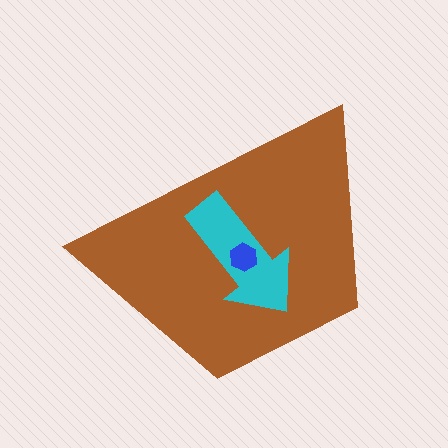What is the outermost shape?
The brown trapezoid.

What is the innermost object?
The blue hexagon.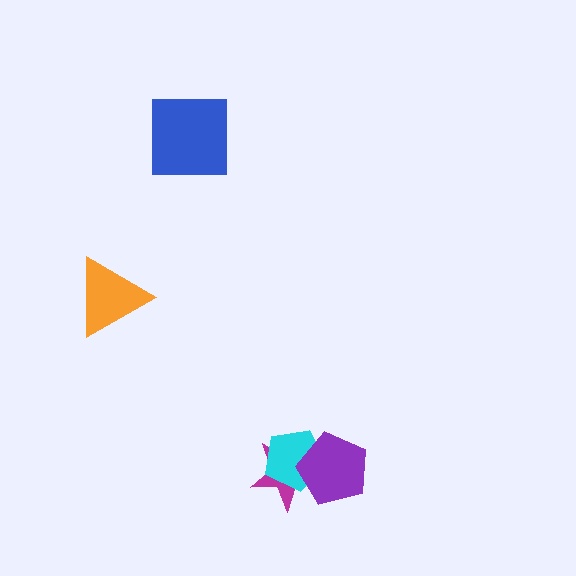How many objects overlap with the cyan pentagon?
2 objects overlap with the cyan pentagon.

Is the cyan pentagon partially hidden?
Yes, it is partially covered by another shape.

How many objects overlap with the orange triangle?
0 objects overlap with the orange triangle.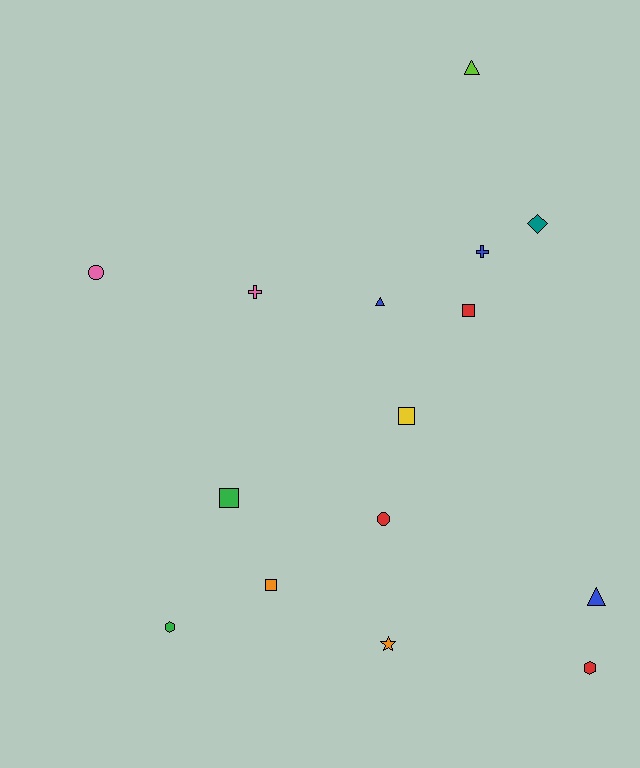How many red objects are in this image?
There are 3 red objects.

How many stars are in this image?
There is 1 star.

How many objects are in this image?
There are 15 objects.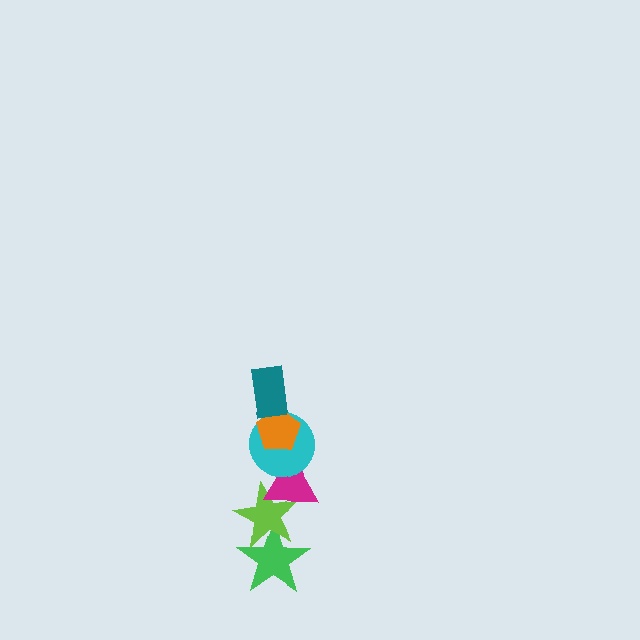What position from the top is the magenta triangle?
The magenta triangle is 4th from the top.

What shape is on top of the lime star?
The magenta triangle is on top of the lime star.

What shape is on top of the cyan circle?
The orange pentagon is on top of the cyan circle.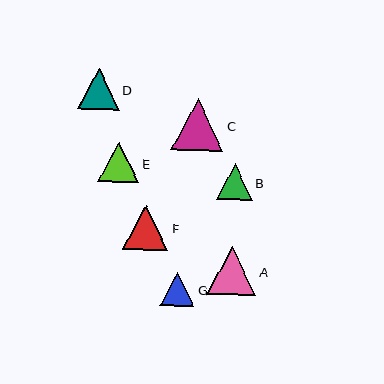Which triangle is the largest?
Triangle C is the largest with a size of approximately 52 pixels.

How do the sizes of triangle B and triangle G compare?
Triangle B and triangle G are approximately the same size.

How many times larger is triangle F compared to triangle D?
Triangle F is approximately 1.1 times the size of triangle D.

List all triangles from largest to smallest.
From largest to smallest: C, A, F, D, E, B, G.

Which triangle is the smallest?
Triangle G is the smallest with a size of approximately 34 pixels.